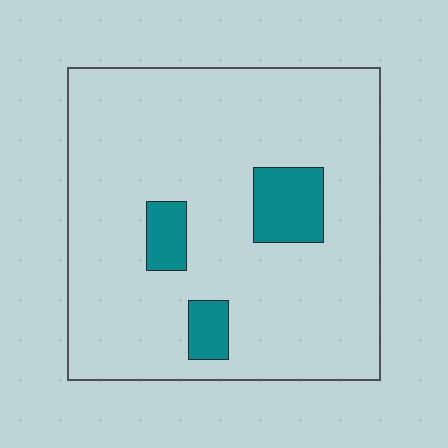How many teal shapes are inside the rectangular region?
3.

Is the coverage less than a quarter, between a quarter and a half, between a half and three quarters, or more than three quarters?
Less than a quarter.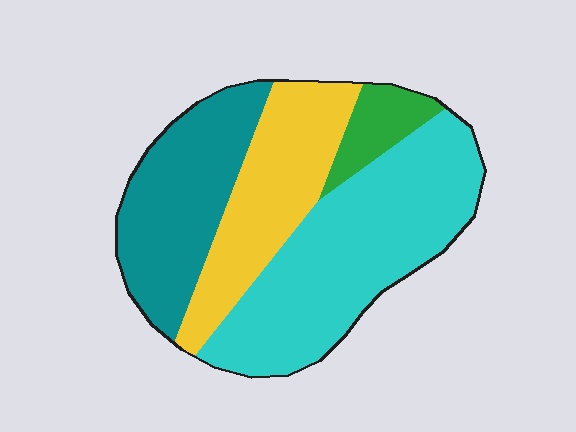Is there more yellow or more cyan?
Cyan.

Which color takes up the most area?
Cyan, at roughly 40%.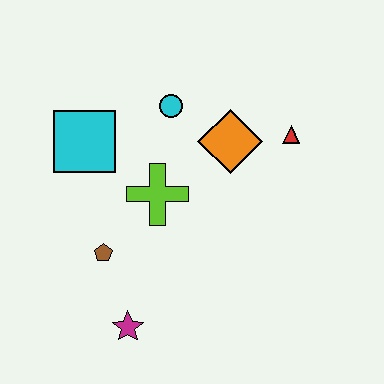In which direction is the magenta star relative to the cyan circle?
The magenta star is below the cyan circle.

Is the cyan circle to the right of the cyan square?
Yes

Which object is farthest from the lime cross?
The red triangle is farthest from the lime cross.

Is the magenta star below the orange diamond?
Yes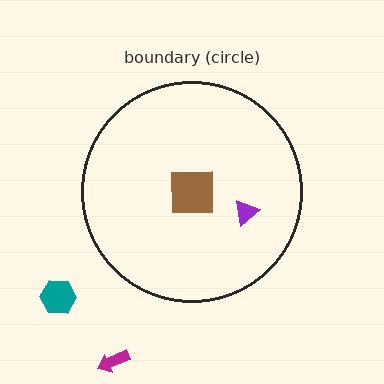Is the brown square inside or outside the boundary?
Inside.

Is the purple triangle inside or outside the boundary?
Inside.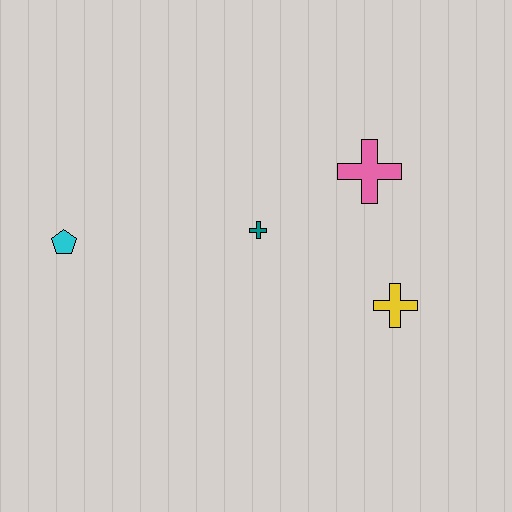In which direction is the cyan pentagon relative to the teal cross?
The cyan pentagon is to the left of the teal cross.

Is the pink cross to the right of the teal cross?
Yes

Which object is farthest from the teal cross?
The cyan pentagon is farthest from the teal cross.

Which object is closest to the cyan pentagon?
The teal cross is closest to the cyan pentagon.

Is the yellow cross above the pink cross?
No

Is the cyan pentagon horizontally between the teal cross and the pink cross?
No